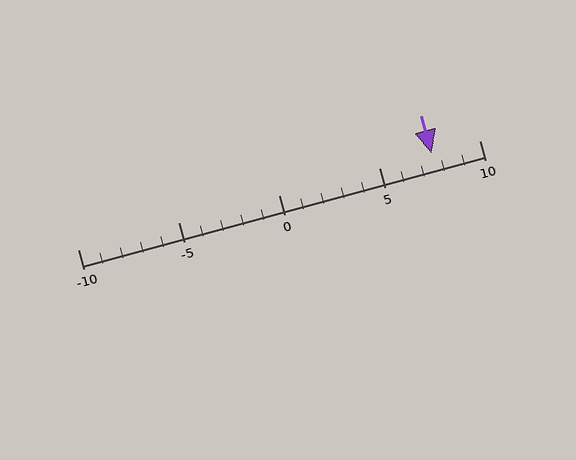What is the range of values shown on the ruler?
The ruler shows values from -10 to 10.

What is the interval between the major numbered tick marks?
The major tick marks are spaced 5 units apart.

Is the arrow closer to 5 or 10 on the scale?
The arrow is closer to 10.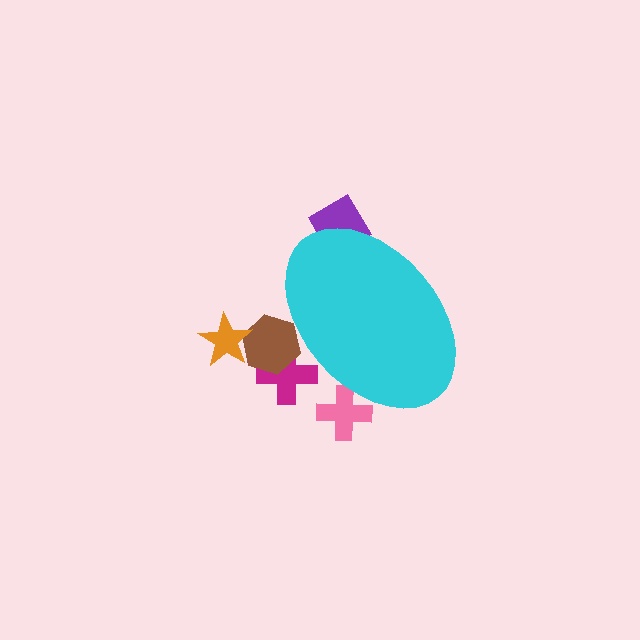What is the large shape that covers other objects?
A cyan ellipse.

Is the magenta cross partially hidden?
Yes, the magenta cross is partially hidden behind the cyan ellipse.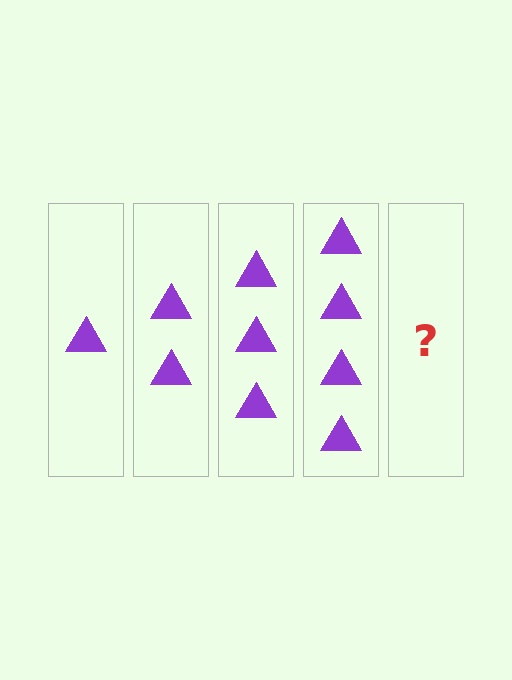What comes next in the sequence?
The next element should be 5 triangles.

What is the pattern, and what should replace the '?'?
The pattern is that each step adds one more triangle. The '?' should be 5 triangles.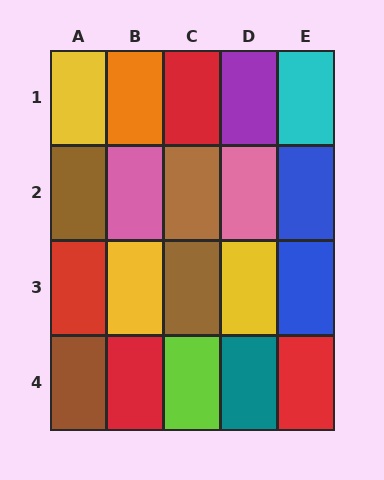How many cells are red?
4 cells are red.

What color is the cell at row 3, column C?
Brown.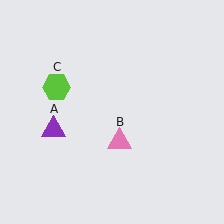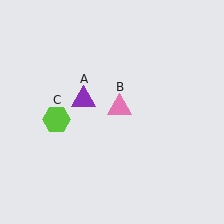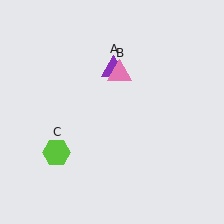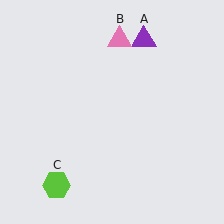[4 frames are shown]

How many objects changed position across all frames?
3 objects changed position: purple triangle (object A), pink triangle (object B), lime hexagon (object C).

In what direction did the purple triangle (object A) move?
The purple triangle (object A) moved up and to the right.